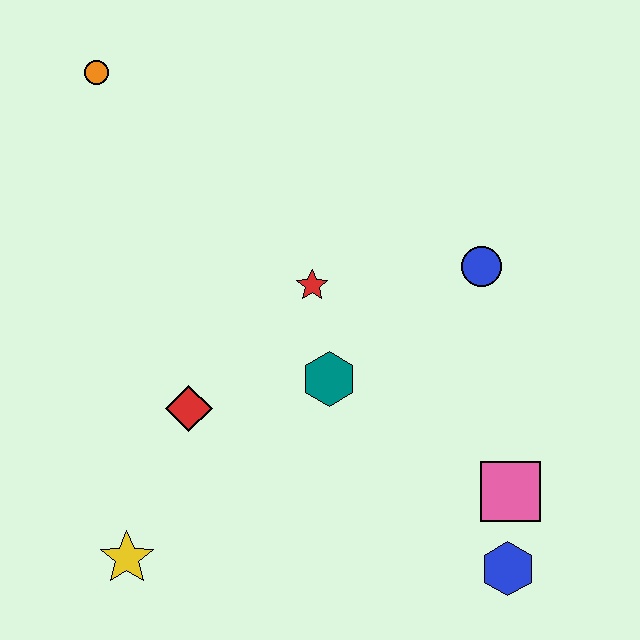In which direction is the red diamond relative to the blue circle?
The red diamond is to the left of the blue circle.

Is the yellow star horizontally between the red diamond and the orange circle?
Yes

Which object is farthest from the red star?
The blue hexagon is farthest from the red star.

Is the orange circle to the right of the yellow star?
No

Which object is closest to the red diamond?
The teal hexagon is closest to the red diamond.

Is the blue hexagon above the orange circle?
No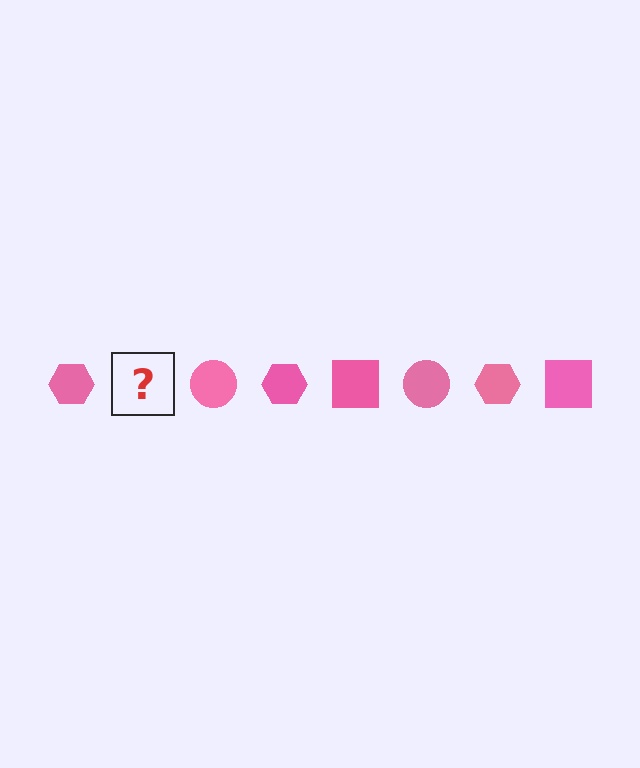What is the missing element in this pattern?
The missing element is a pink square.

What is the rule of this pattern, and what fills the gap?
The rule is that the pattern cycles through hexagon, square, circle shapes in pink. The gap should be filled with a pink square.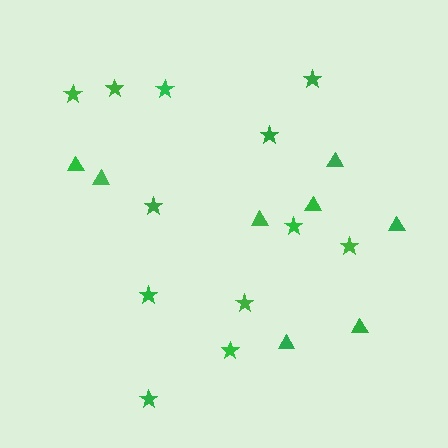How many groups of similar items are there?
There are 2 groups: one group of stars (12) and one group of triangles (8).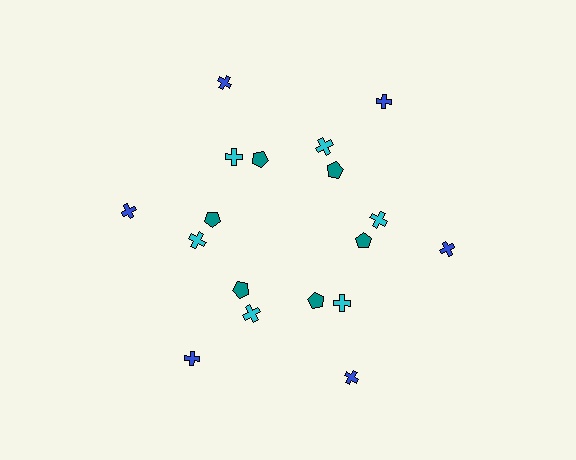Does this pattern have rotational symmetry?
Yes, this pattern has 6-fold rotational symmetry. It looks the same after rotating 60 degrees around the center.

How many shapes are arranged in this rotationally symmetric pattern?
There are 18 shapes, arranged in 6 groups of 3.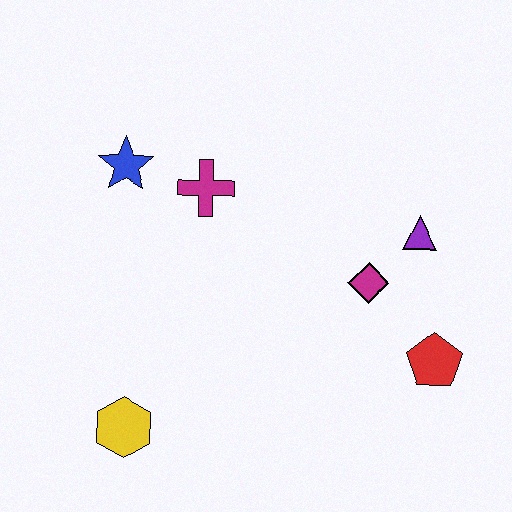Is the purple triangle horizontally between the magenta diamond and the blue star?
No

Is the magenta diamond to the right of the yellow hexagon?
Yes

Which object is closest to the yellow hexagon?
The magenta cross is closest to the yellow hexagon.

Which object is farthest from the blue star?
The red pentagon is farthest from the blue star.